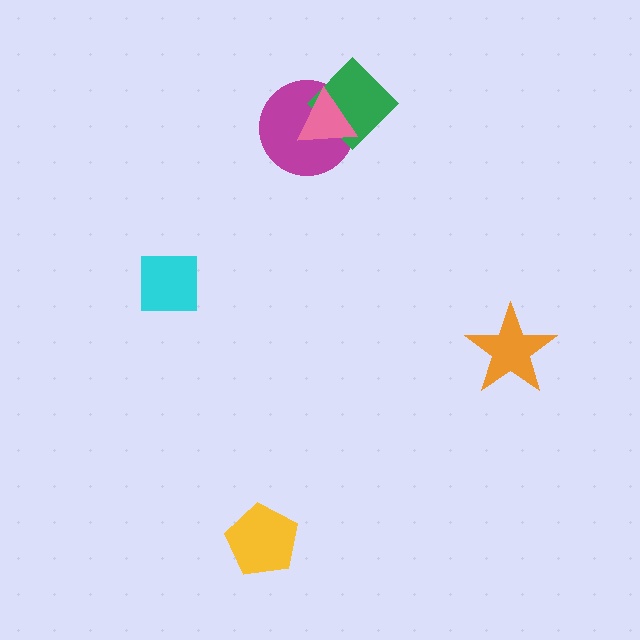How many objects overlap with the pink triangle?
2 objects overlap with the pink triangle.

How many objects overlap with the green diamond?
2 objects overlap with the green diamond.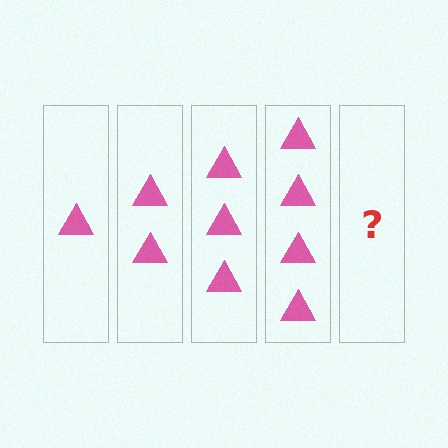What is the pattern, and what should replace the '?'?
The pattern is that each step adds one more triangle. The '?' should be 5 triangles.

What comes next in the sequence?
The next element should be 5 triangles.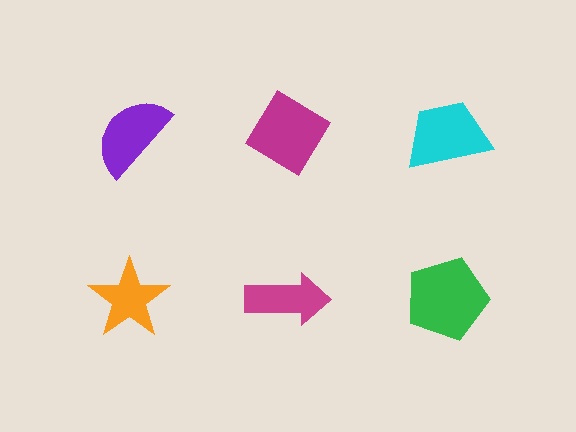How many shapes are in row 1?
3 shapes.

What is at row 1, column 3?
A cyan trapezoid.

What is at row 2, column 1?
An orange star.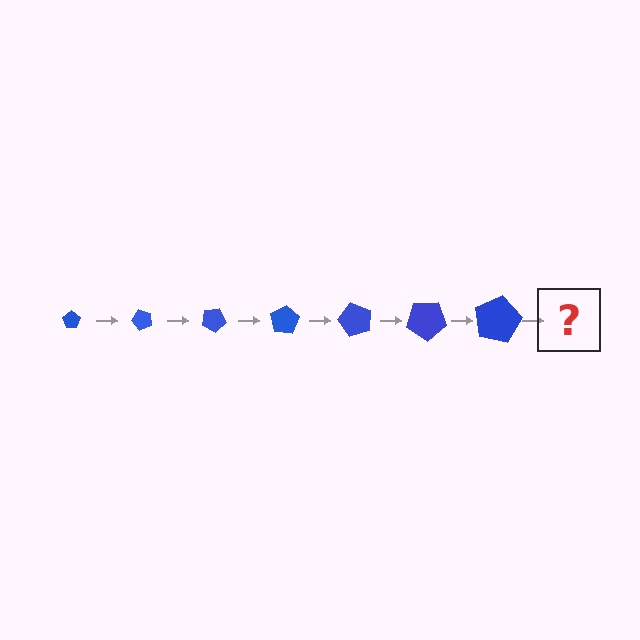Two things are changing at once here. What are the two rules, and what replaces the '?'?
The two rules are that the pentagon grows larger each step and it rotates 50 degrees each step. The '?' should be a pentagon, larger than the previous one and rotated 350 degrees from the start.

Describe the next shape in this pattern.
It should be a pentagon, larger than the previous one and rotated 350 degrees from the start.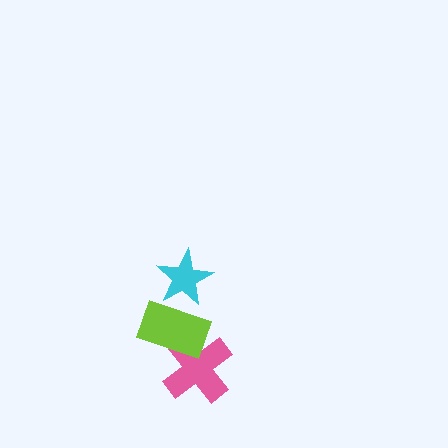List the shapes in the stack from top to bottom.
From top to bottom: the cyan star, the lime rectangle, the pink cross.